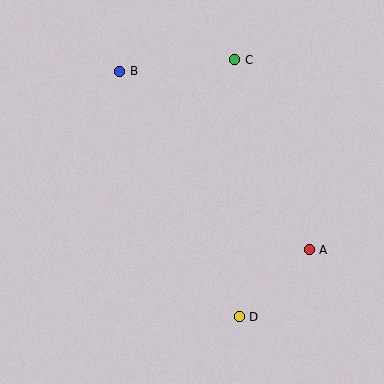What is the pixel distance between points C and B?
The distance between C and B is 116 pixels.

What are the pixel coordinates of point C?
Point C is at (235, 60).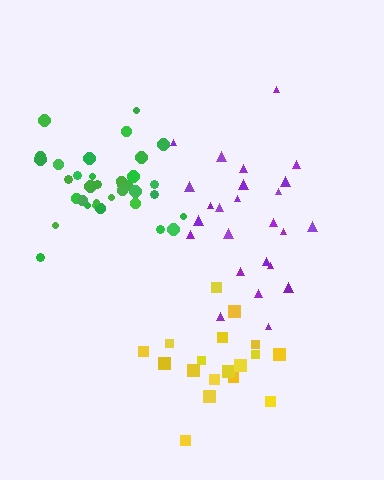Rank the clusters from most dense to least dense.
green, yellow, purple.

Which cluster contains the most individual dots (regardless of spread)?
Green (35).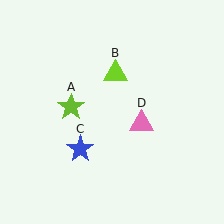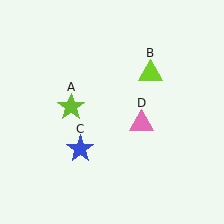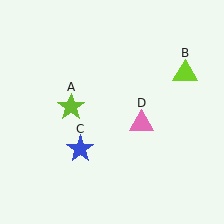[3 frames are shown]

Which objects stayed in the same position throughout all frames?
Lime star (object A) and blue star (object C) and pink triangle (object D) remained stationary.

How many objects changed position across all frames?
1 object changed position: lime triangle (object B).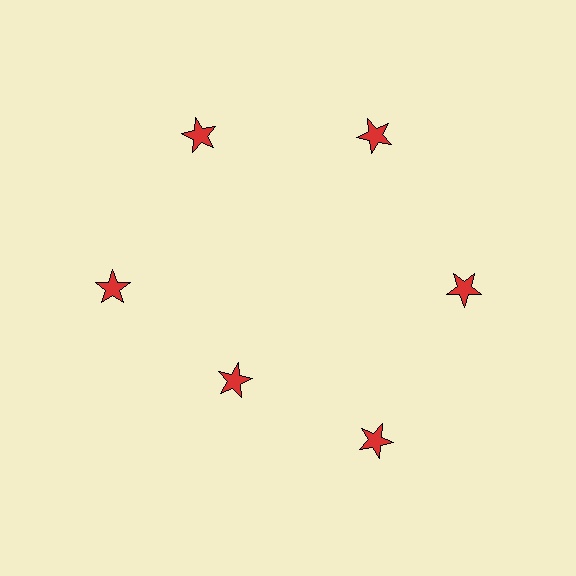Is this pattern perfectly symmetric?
No. The 6 red stars are arranged in a ring, but one element near the 7 o'clock position is pulled inward toward the center, breaking the 6-fold rotational symmetry.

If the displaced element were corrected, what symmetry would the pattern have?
It would have 6-fold rotational symmetry — the pattern would map onto itself every 60 degrees.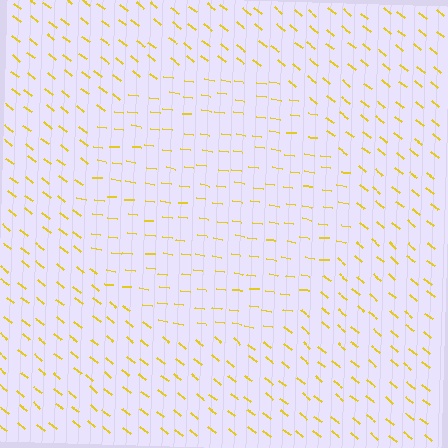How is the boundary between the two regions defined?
The boundary is defined purely by a change in line orientation (approximately 32 degrees difference). All lines are the same color and thickness.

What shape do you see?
I see a circle.